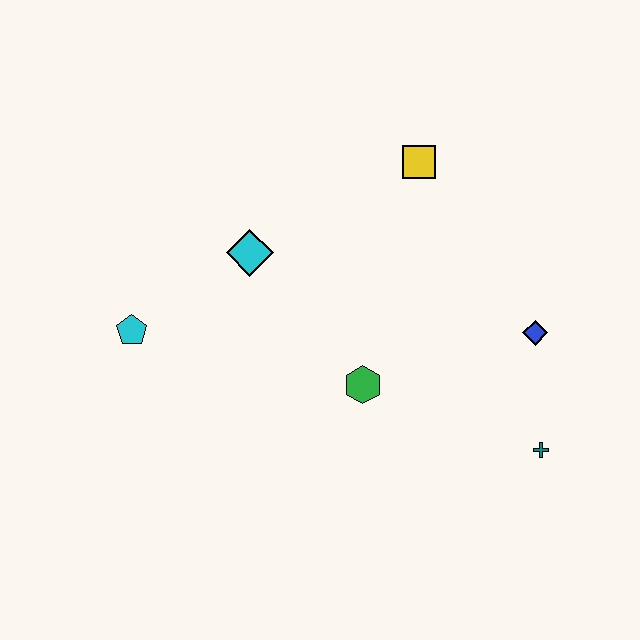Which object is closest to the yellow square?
The cyan diamond is closest to the yellow square.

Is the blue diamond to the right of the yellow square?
Yes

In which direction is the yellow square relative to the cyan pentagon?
The yellow square is to the right of the cyan pentagon.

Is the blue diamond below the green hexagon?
No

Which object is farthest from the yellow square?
The cyan pentagon is farthest from the yellow square.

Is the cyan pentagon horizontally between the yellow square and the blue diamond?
No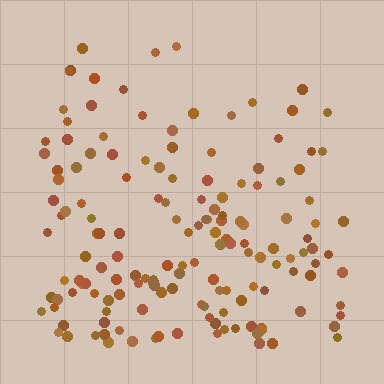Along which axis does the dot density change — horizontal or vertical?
Vertical.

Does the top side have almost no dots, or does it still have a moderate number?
Still a moderate number, just noticeably fewer than the bottom.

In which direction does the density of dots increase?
From top to bottom, with the bottom side densest.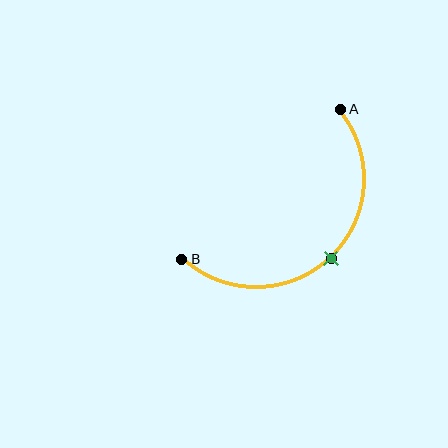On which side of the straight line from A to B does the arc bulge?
The arc bulges below and to the right of the straight line connecting A and B.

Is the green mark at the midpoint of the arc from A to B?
Yes. The green mark lies on the arc at equal arc-length from both A and B — it is the arc midpoint.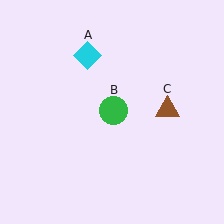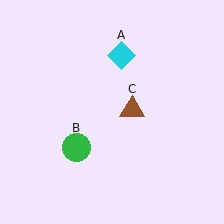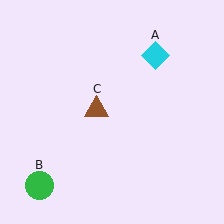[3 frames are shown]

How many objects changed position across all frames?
3 objects changed position: cyan diamond (object A), green circle (object B), brown triangle (object C).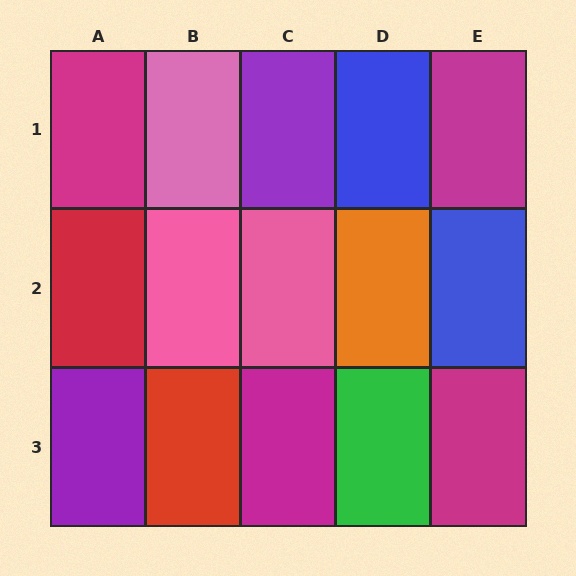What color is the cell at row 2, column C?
Pink.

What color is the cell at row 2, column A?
Red.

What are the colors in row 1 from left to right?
Magenta, pink, purple, blue, magenta.